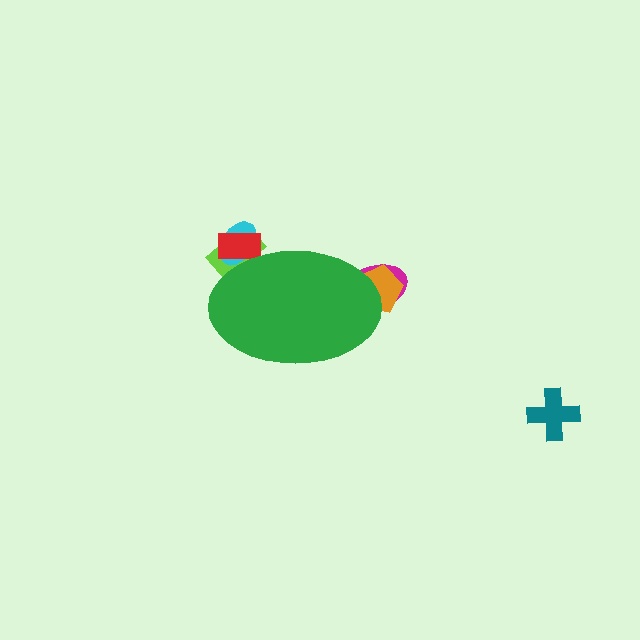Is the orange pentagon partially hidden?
Yes, the orange pentagon is partially hidden behind the green ellipse.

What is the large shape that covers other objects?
A green ellipse.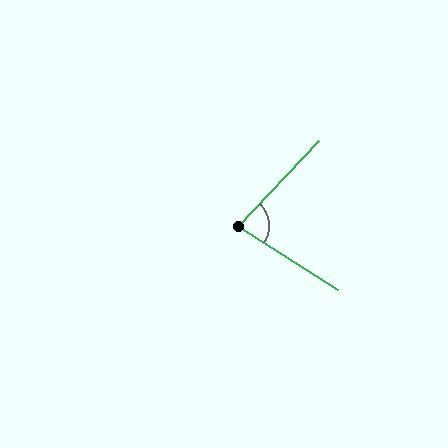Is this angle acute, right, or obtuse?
It is acute.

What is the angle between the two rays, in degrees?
Approximately 79 degrees.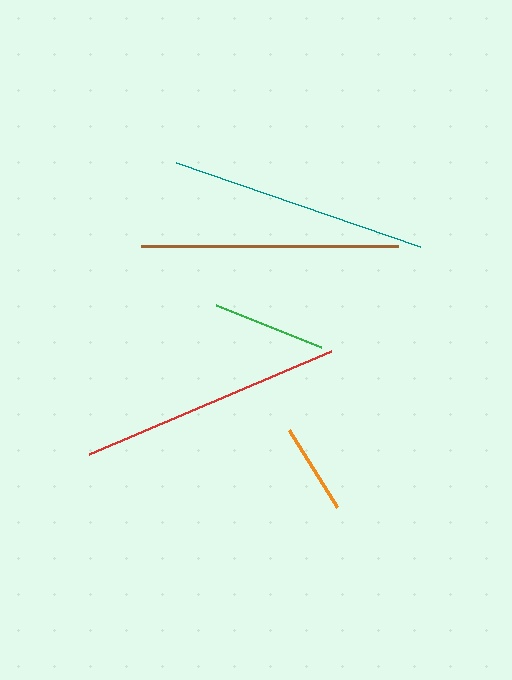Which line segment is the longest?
The red line is the longest at approximately 262 pixels.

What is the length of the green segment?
The green segment is approximately 113 pixels long.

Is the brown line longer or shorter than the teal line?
The teal line is longer than the brown line.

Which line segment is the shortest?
The orange line is the shortest at approximately 91 pixels.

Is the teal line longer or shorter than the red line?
The red line is longer than the teal line.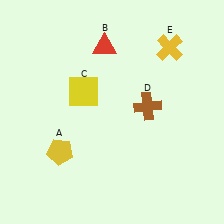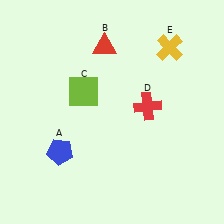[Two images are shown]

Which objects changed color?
A changed from yellow to blue. C changed from yellow to lime. D changed from brown to red.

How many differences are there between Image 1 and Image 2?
There are 3 differences between the two images.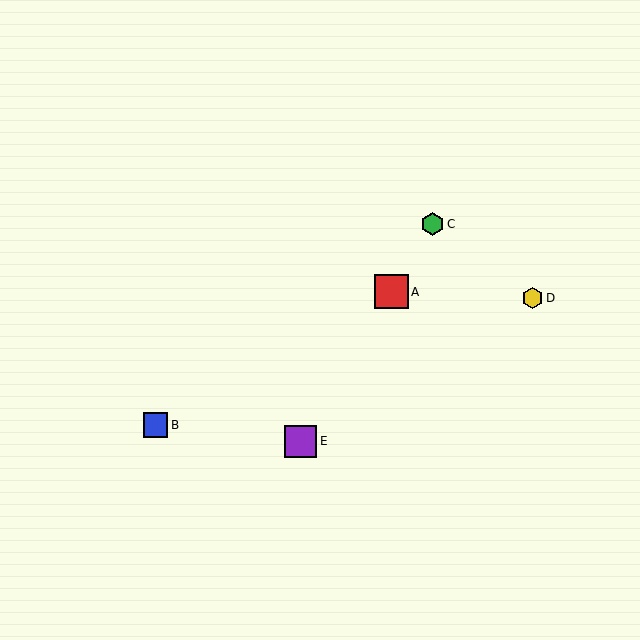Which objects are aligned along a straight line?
Objects A, C, E are aligned along a straight line.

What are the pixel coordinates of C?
Object C is at (433, 224).